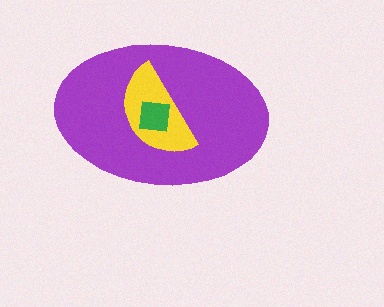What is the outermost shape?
The purple ellipse.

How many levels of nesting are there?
3.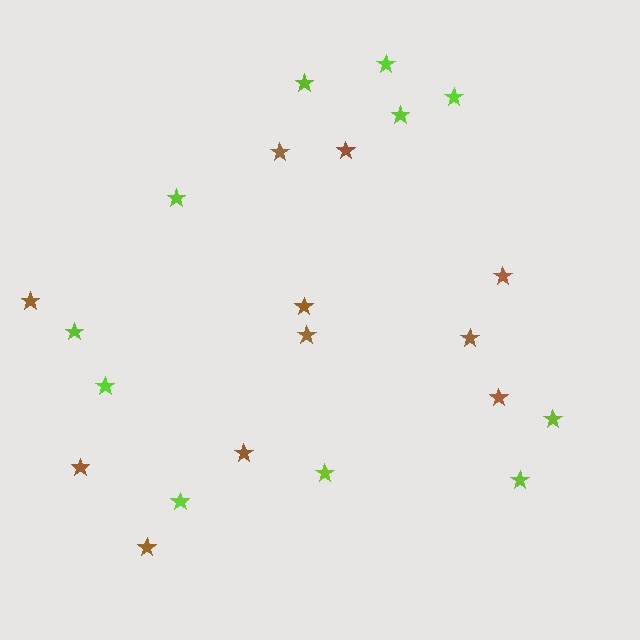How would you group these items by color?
There are 2 groups: one group of brown stars (11) and one group of lime stars (11).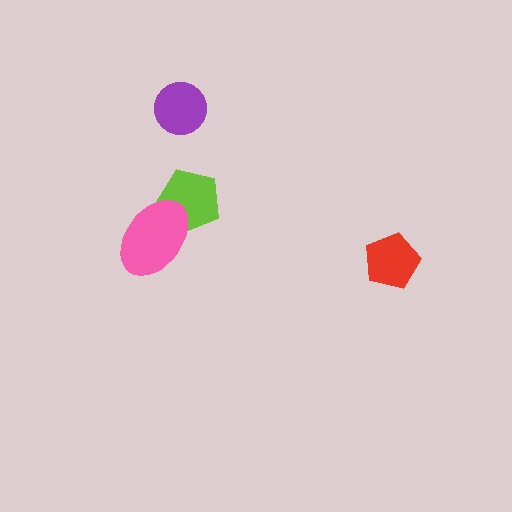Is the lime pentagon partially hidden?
Yes, it is partially covered by another shape.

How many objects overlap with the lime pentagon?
1 object overlaps with the lime pentagon.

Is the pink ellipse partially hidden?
No, no other shape covers it.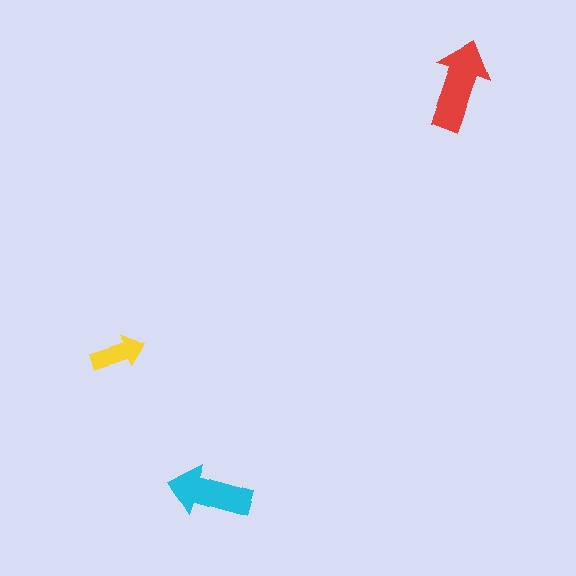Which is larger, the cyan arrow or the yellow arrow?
The cyan one.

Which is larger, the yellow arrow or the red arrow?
The red one.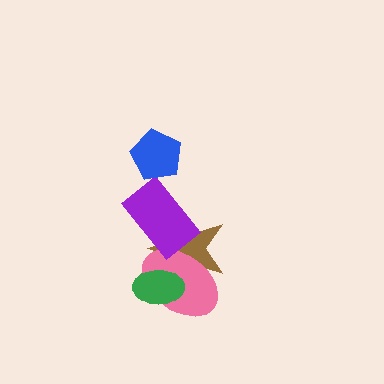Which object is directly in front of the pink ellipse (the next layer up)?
The green ellipse is directly in front of the pink ellipse.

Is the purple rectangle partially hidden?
No, no other shape covers it.